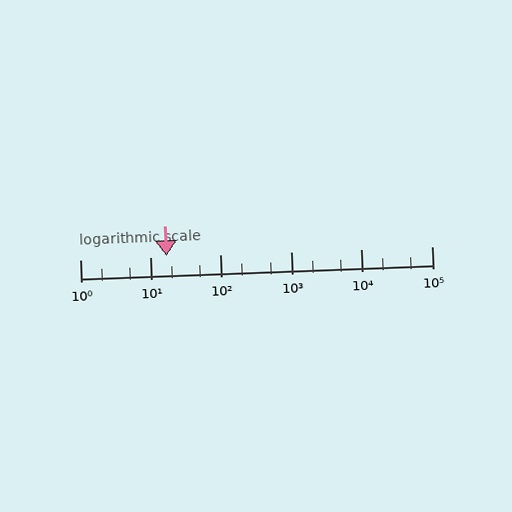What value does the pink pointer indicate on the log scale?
The pointer indicates approximately 17.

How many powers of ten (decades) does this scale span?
The scale spans 5 decades, from 1 to 100000.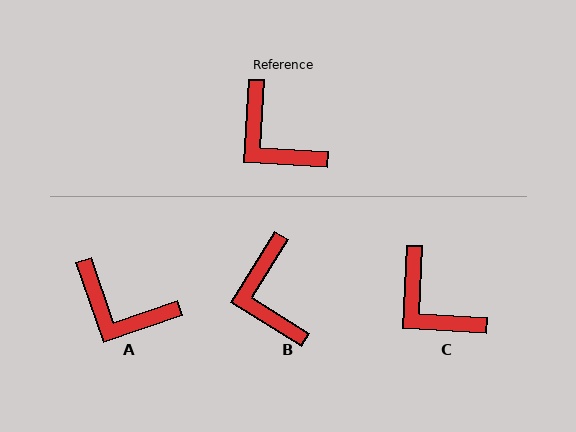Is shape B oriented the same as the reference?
No, it is off by about 29 degrees.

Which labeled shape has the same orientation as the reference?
C.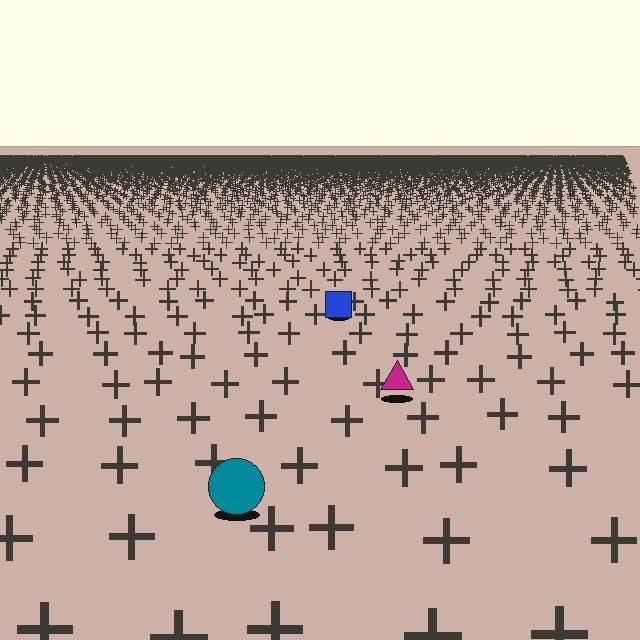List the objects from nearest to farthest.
From nearest to farthest: the teal circle, the magenta triangle, the blue square.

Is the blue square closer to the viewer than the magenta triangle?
No. The magenta triangle is closer — you can tell from the texture gradient: the ground texture is coarser near it.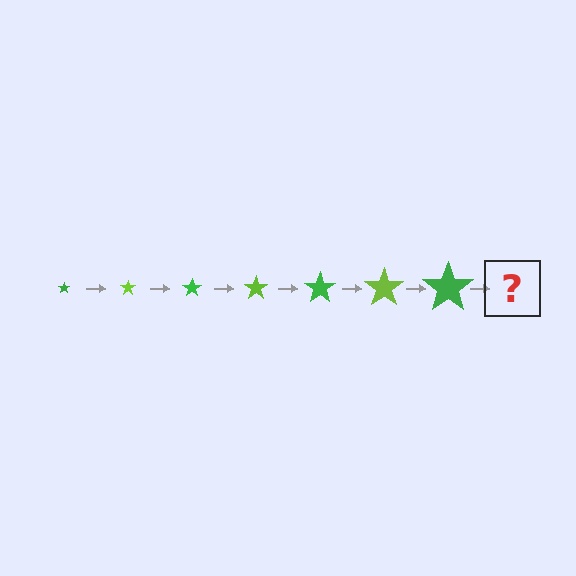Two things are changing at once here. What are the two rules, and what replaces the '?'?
The two rules are that the star grows larger each step and the color cycles through green and lime. The '?' should be a lime star, larger than the previous one.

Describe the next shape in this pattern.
It should be a lime star, larger than the previous one.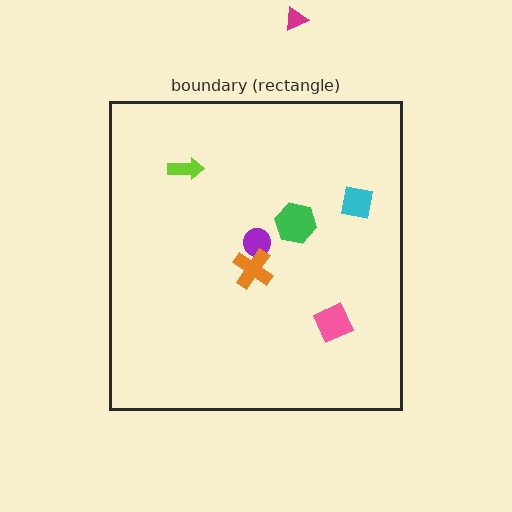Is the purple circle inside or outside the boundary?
Inside.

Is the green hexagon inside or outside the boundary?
Inside.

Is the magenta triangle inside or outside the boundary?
Outside.